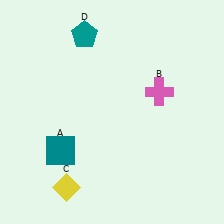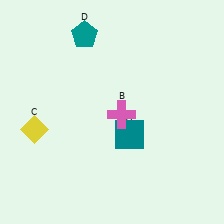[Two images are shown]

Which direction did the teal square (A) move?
The teal square (A) moved right.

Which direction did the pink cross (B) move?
The pink cross (B) moved left.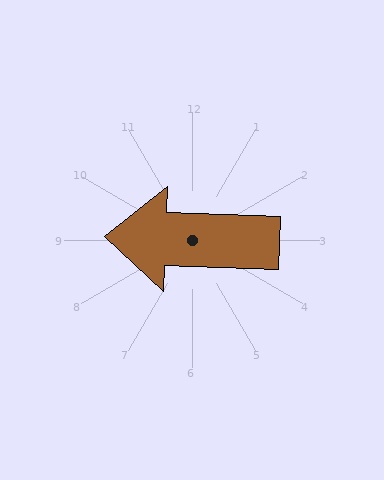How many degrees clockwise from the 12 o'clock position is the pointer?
Approximately 272 degrees.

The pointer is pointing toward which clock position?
Roughly 9 o'clock.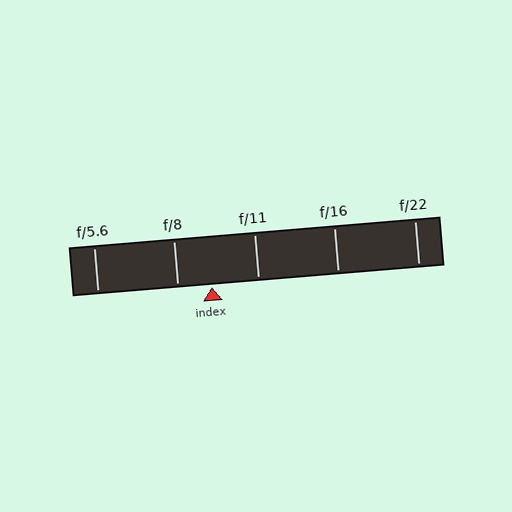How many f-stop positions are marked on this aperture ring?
There are 5 f-stop positions marked.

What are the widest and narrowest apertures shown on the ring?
The widest aperture shown is f/5.6 and the narrowest is f/22.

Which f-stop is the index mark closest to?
The index mark is closest to f/8.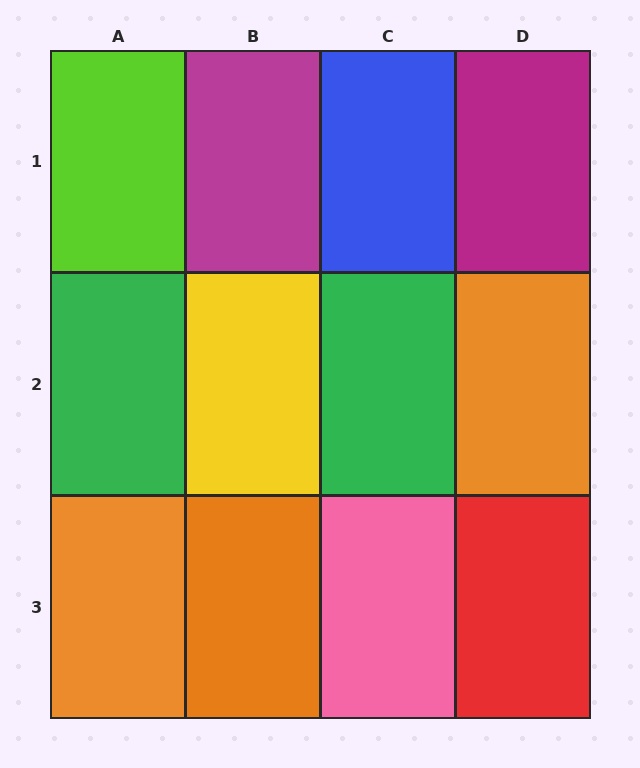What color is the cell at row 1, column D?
Magenta.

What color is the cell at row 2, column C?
Green.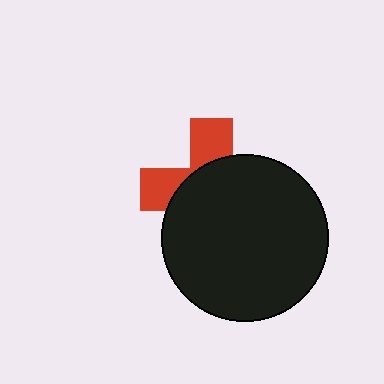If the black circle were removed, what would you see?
You would see the complete red cross.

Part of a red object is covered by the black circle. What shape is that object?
It is a cross.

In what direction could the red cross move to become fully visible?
The red cross could move toward the upper-left. That would shift it out from behind the black circle entirely.